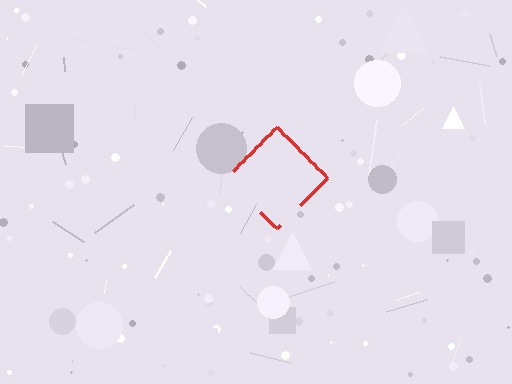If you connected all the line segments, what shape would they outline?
They would outline a diamond.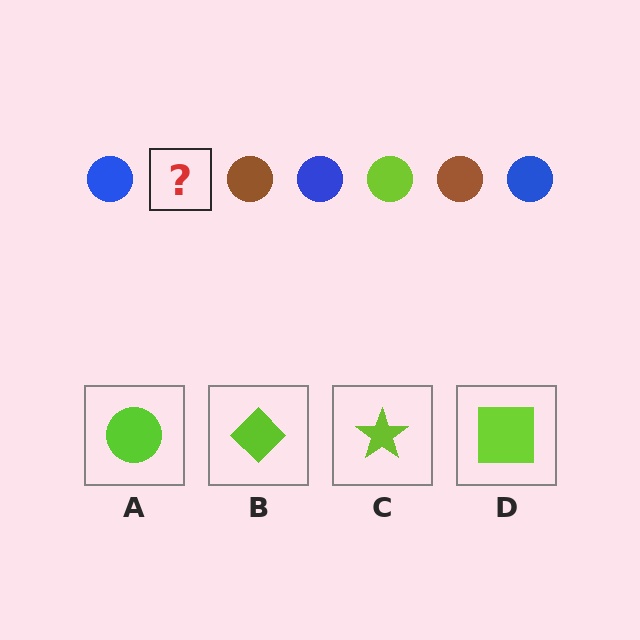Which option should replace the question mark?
Option A.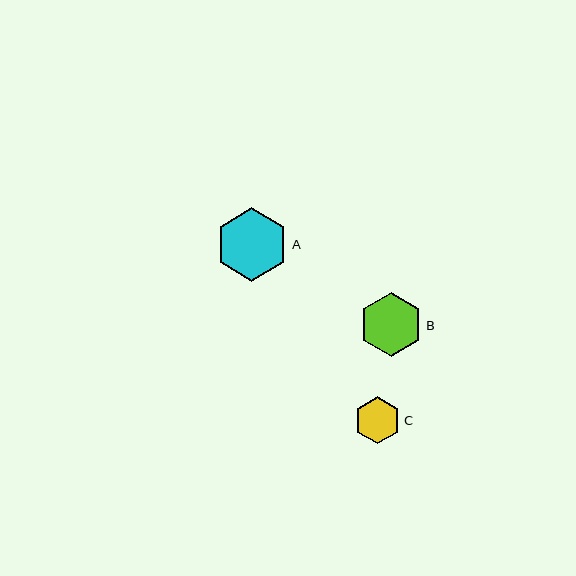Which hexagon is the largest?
Hexagon A is the largest with a size of approximately 73 pixels.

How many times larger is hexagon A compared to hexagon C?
Hexagon A is approximately 1.6 times the size of hexagon C.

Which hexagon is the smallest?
Hexagon C is the smallest with a size of approximately 47 pixels.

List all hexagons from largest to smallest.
From largest to smallest: A, B, C.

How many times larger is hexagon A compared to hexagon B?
Hexagon A is approximately 1.2 times the size of hexagon B.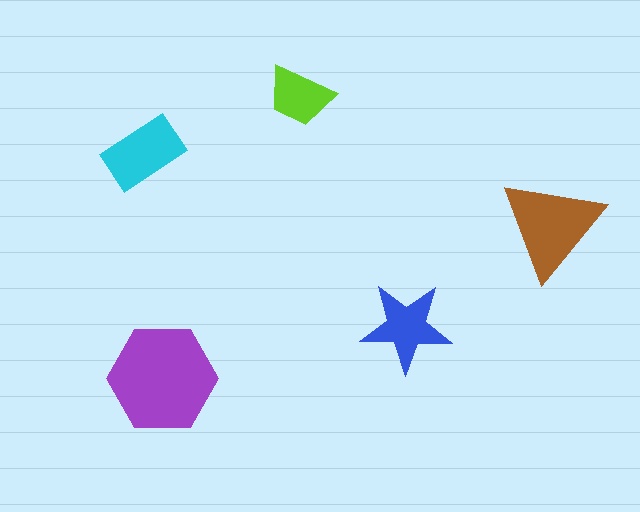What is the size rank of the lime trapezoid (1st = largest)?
5th.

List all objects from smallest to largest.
The lime trapezoid, the blue star, the cyan rectangle, the brown triangle, the purple hexagon.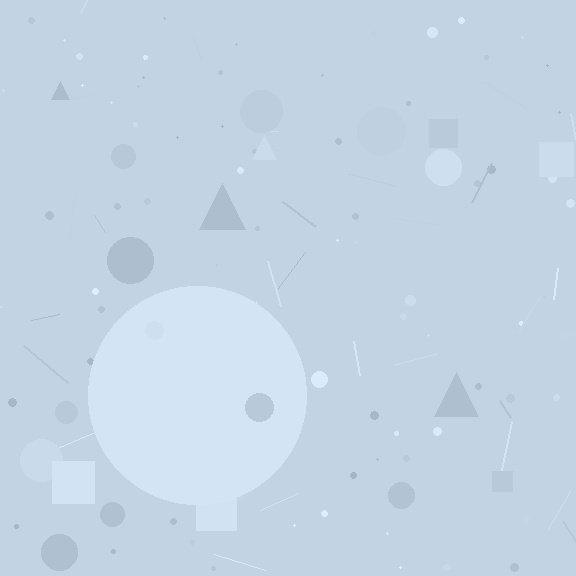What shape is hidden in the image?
A circle is hidden in the image.